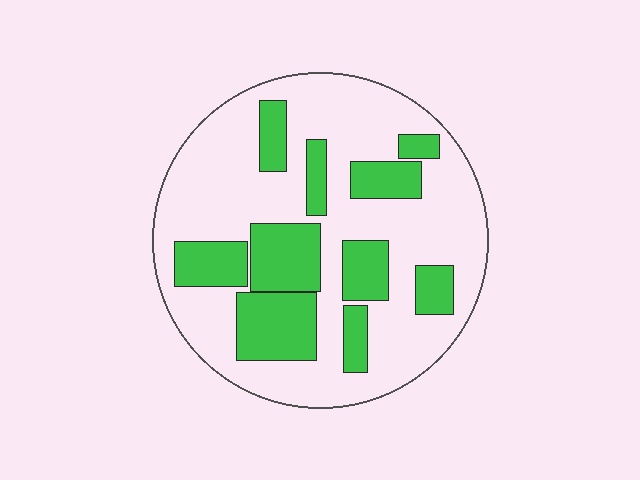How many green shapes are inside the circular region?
10.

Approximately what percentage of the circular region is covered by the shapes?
Approximately 30%.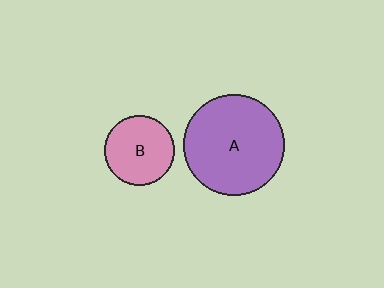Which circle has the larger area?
Circle A (purple).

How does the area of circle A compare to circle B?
Approximately 2.1 times.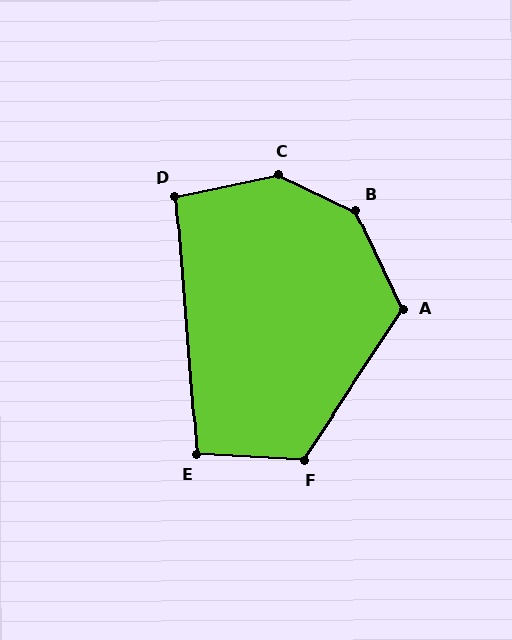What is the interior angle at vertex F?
Approximately 121 degrees (obtuse).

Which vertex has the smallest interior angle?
E, at approximately 97 degrees.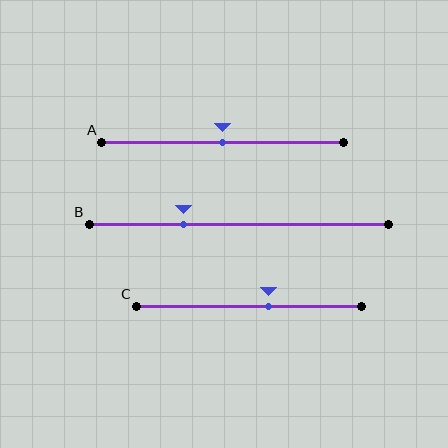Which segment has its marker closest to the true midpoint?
Segment A has its marker closest to the true midpoint.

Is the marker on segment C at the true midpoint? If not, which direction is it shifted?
No, the marker on segment C is shifted to the right by about 9% of the segment length.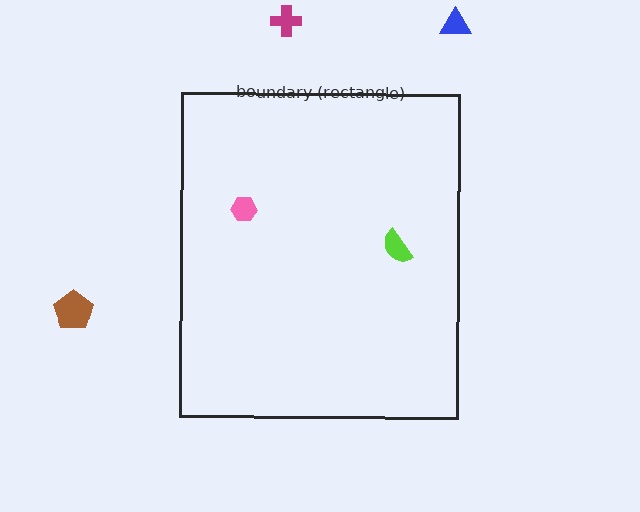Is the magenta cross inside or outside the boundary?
Outside.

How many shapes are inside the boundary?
2 inside, 3 outside.